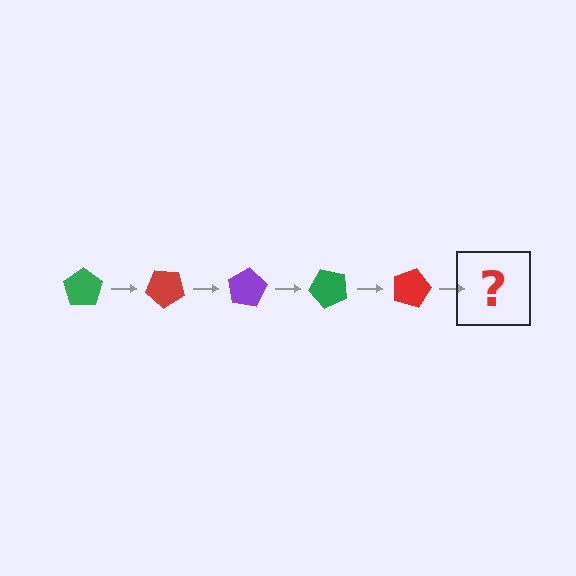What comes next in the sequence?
The next element should be a purple pentagon, rotated 200 degrees from the start.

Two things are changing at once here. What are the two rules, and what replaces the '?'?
The two rules are that it rotates 40 degrees each step and the color cycles through green, red, and purple. The '?' should be a purple pentagon, rotated 200 degrees from the start.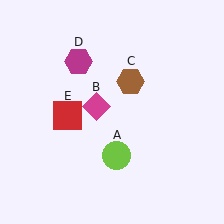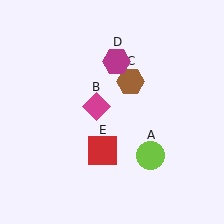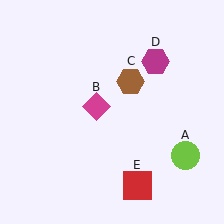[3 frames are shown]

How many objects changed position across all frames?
3 objects changed position: lime circle (object A), magenta hexagon (object D), red square (object E).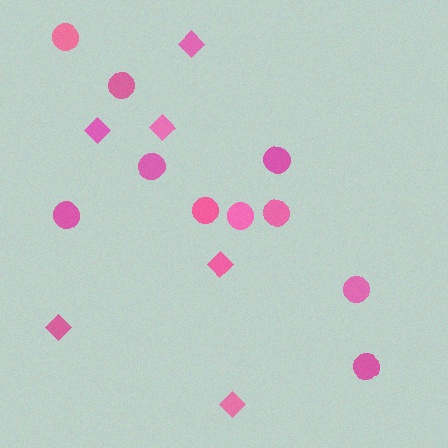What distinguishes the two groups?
There are 2 groups: one group of circles (10) and one group of diamonds (6).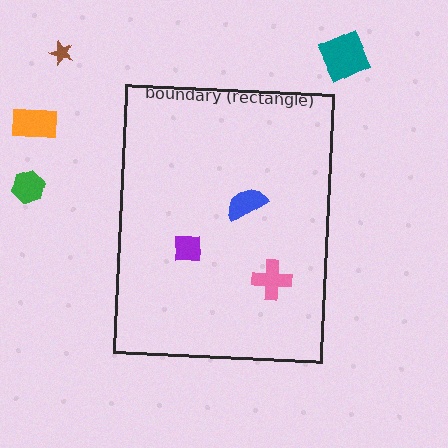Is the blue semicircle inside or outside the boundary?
Inside.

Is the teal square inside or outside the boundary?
Outside.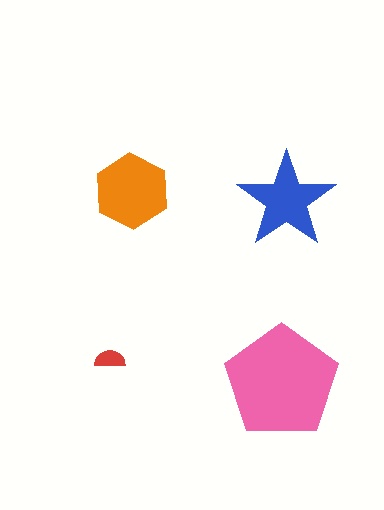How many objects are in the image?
There are 4 objects in the image.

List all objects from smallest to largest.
The red semicircle, the blue star, the orange hexagon, the pink pentagon.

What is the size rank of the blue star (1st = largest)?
3rd.